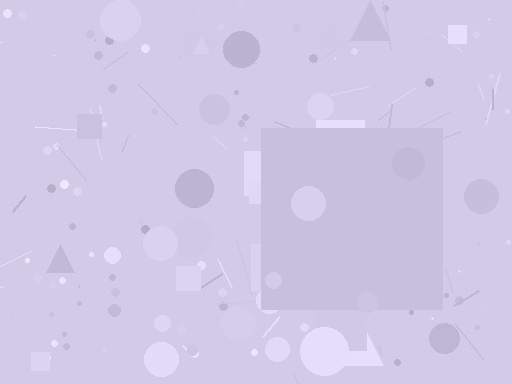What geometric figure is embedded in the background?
A square is embedded in the background.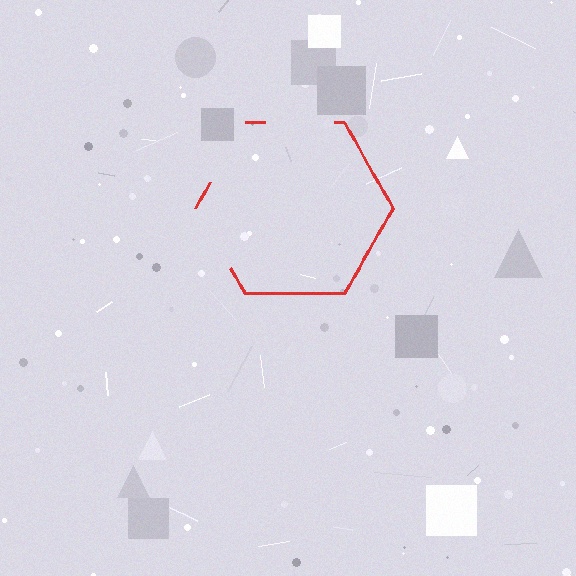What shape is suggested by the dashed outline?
The dashed outline suggests a hexagon.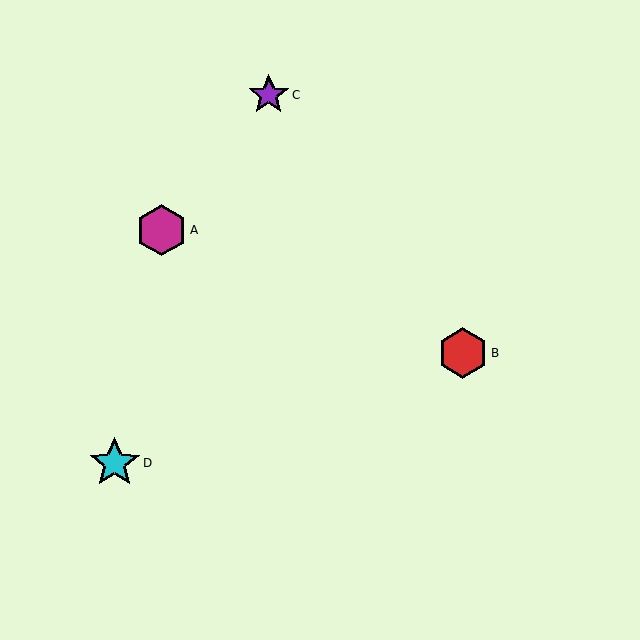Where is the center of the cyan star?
The center of the cyan star is at (115, 463).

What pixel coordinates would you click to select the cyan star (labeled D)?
Click at (115, 463) to select the cyan star D.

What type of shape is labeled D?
Shape D is a cyan star.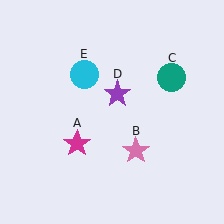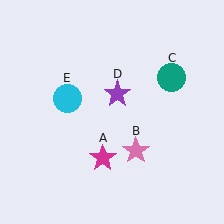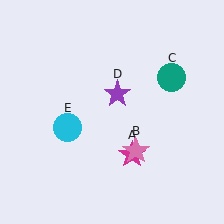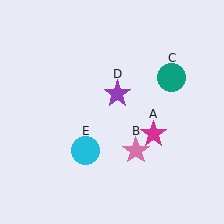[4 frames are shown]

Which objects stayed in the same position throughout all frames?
Pink star (object B) and teal circle (object C) and purple star (object D) remained stationary.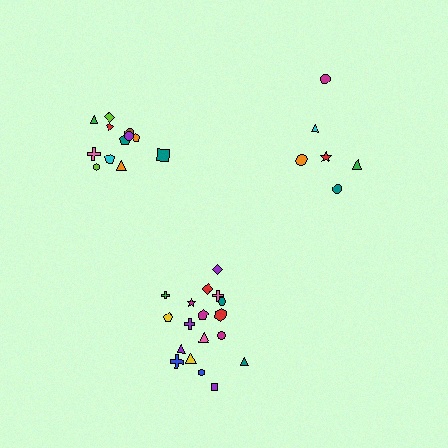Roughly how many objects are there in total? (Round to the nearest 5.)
Roughly 35 objects in total.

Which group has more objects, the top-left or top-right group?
The top-left group.